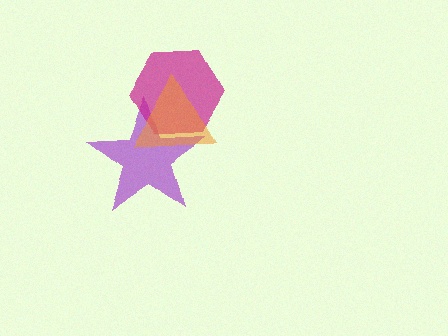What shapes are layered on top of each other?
The layered shapes are: a purple star, a magenta hexagon, an orange triangle.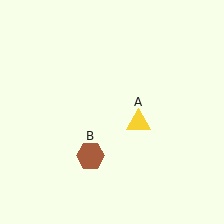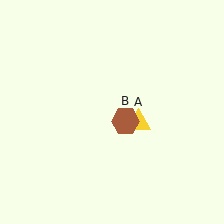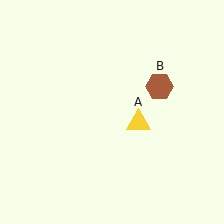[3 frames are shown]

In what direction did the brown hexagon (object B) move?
The brown hexagon (object B) moved up and to the right.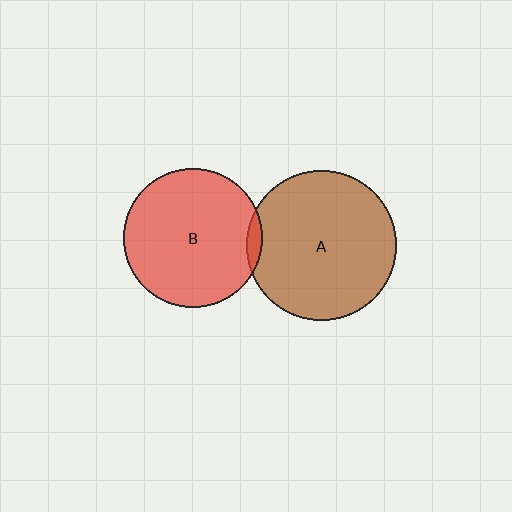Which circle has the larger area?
Circle A (brown).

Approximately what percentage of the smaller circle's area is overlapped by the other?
Approximately 5%.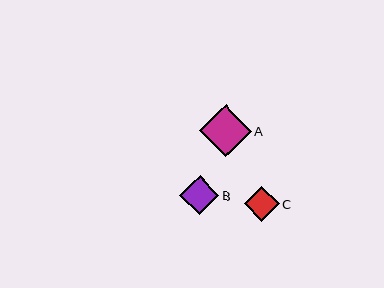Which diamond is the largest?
Diamond A is the largest with a size of approximately 52 pixels.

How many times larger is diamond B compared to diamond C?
Diamond B is approximately 1.1 times the size of diamond C.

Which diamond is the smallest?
Diamond C is the smallest with a size of approximately 35 pixels.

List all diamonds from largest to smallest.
From largest to smallest: A, B, C.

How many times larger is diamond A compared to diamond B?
Diamond A is approximately 1.4 times the size of diamond B.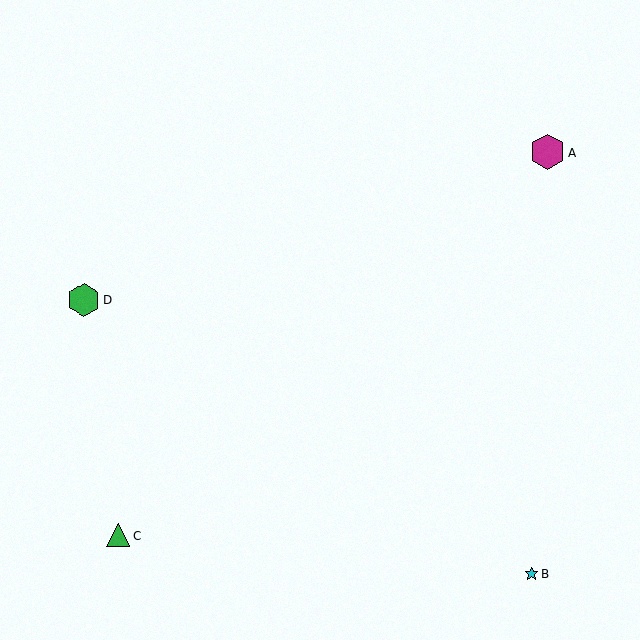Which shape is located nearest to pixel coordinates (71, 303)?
The green hexagon (labeled D) at (84, 300) is nearest to that location.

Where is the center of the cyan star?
The center of the cyan star is at (532, 574).